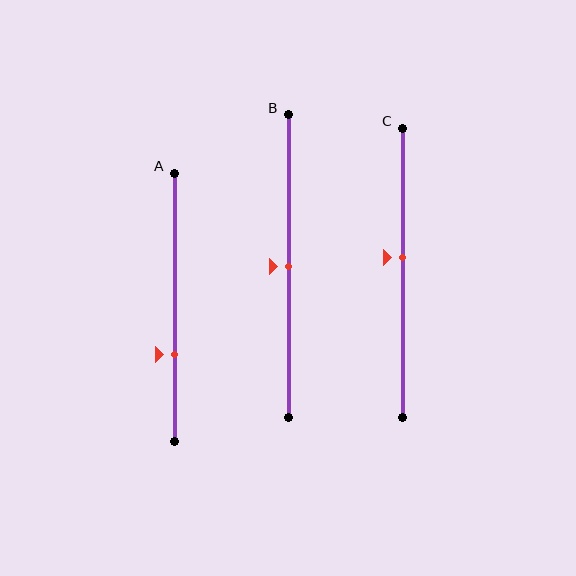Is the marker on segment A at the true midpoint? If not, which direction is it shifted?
No, the marker on segment A is shifted downward by about 18% of the segment length.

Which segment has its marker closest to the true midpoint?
Segment B has its marker closest to the true midpoint.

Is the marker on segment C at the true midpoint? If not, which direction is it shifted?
No, the marker on segment C is shifted upward by about 5% of the segment length.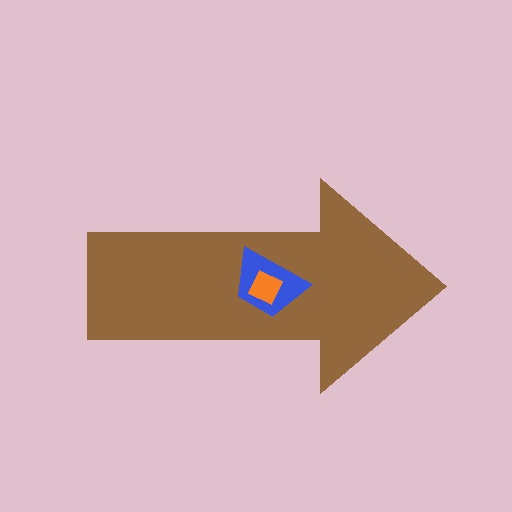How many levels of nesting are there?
3.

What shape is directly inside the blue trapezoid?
The orange diamond.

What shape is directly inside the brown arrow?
The blue trapezoid.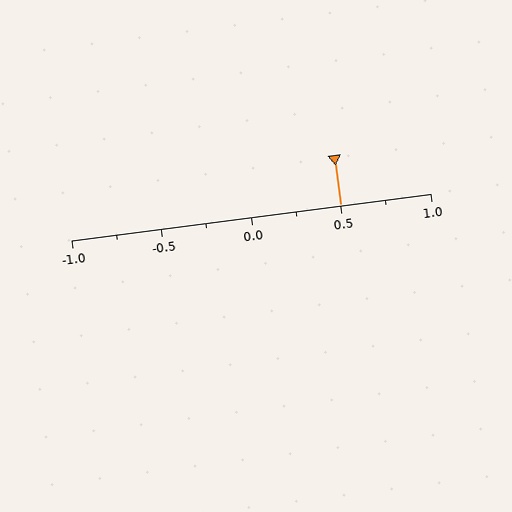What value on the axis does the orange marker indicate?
The marker indicates approximately 0.5.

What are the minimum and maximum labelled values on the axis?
The axis runs from -1.0 to 1.0.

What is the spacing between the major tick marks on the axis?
The major ticks are spaced 0.5 apart.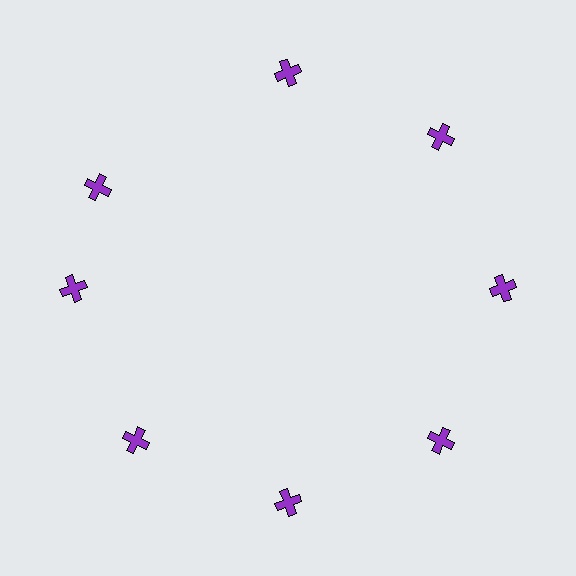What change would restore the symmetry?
The symmetry would be restored by rotating it back into even spacing with its neighbors so that all 8 crosses sit at equal angles and equal distance from the center.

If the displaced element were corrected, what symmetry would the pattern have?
It would have 8-fold rotational symmetry — the pattern would map onto itself every 45 degrees.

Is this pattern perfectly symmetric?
No. The 8 purple crosses are arranged in a ring, but one element near the 10 o'clock position is rotated out of alignment along the ring, breaking the 8-fold rotational symmetry.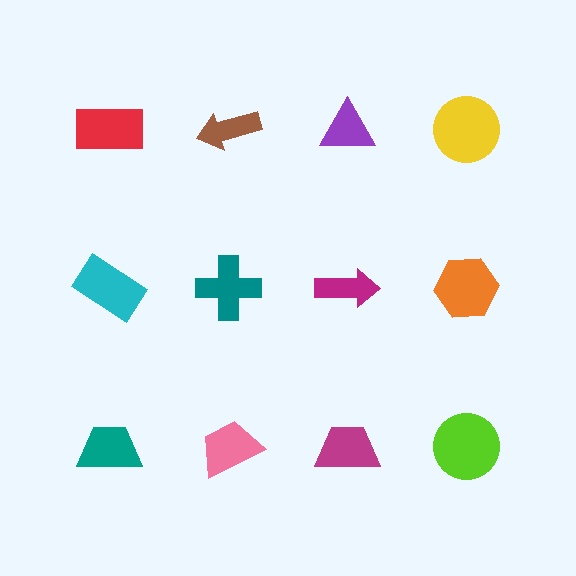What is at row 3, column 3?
A magenta trapezoid.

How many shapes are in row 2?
4 shapes.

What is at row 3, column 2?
A pink trapezoid.